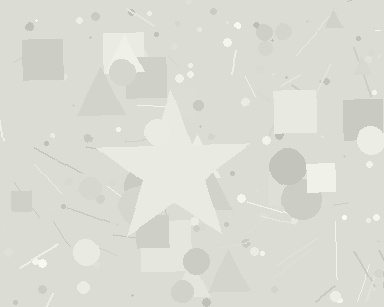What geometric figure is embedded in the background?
A star is embedded in the background.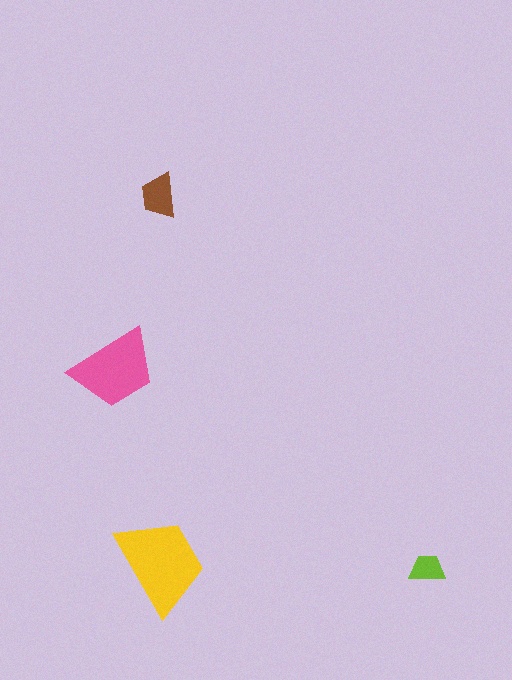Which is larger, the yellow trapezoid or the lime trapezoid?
The yellow one.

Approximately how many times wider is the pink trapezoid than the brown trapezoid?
About 2 times wider.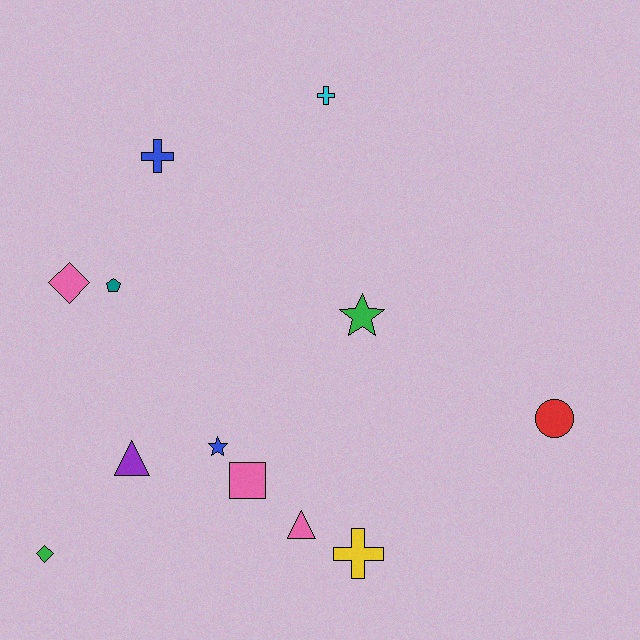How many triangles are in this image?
There are 2 triangles.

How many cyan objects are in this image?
There is 1 cyan object.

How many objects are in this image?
There are 12 objects.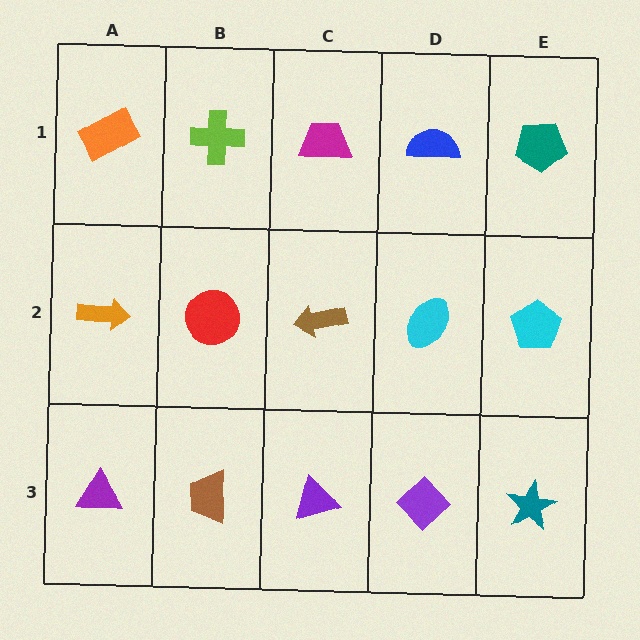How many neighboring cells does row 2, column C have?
4.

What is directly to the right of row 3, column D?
A teal star.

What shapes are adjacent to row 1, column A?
An orange arrow (row 2, column A), a lime cross (row 1, column B).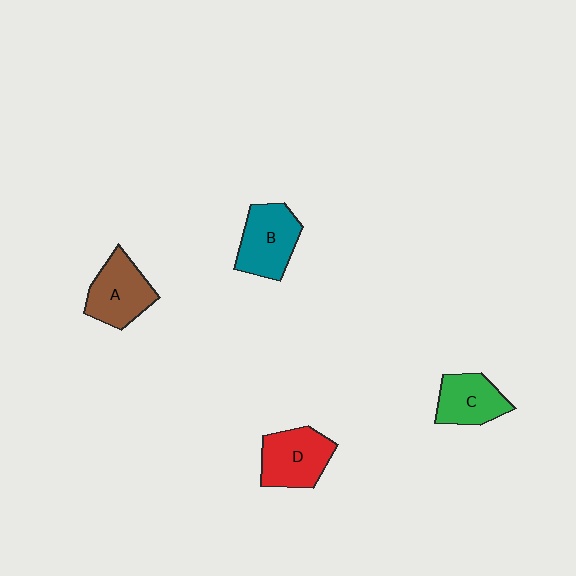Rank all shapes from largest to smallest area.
From largest to smallest: B (teal), D (red), A (brown), C (green).